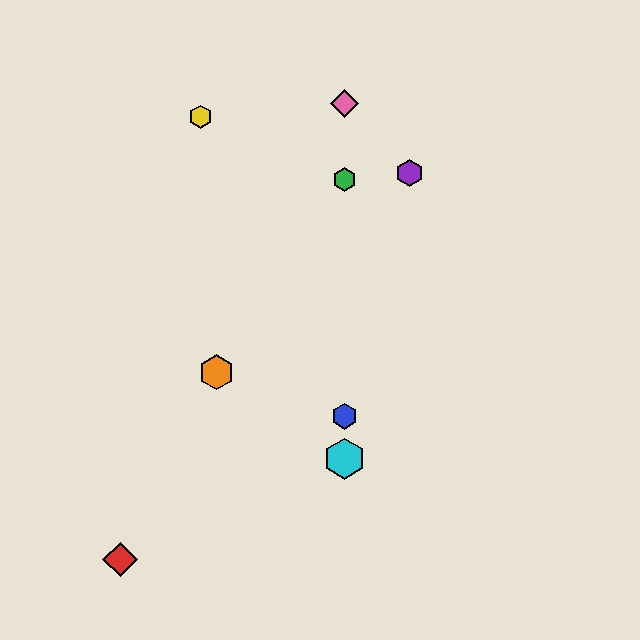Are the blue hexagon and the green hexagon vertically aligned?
Yes, both are at x≈345.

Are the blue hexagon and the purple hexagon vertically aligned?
No, the blue hexagon is at x≈345 and the purple hexagon is at x≈410.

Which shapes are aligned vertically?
The blue hexagon, the green hexagon, the cyan hexagon, the pink diamond are aligned vertically.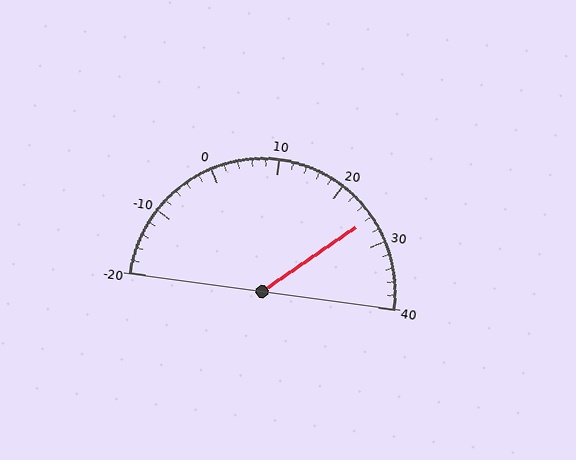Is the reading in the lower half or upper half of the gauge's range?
The reading is in the upper half of the range (-20 to 40).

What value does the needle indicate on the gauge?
The needle indicates approximately 26.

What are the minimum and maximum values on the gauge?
The gauge ranges from -20 to 40.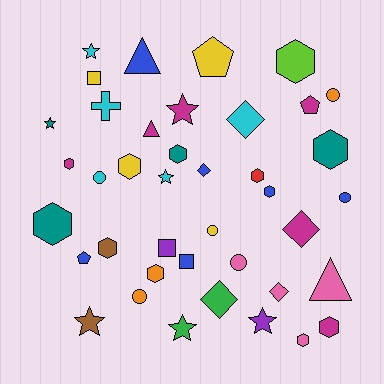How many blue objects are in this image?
There are 6 blue objects.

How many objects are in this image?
There are 40 objects.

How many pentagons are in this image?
There are 3 pentagons.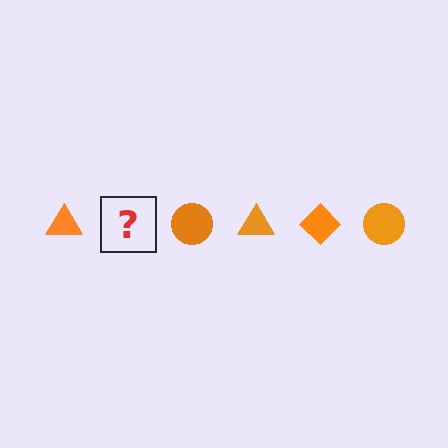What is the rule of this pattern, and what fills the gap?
The rule is that the pattern cycles through triangle, diamond, circle shapes in orange. The gap should be filled with an orange diamond.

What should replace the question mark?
The question mark should be replaced with an orange diamond.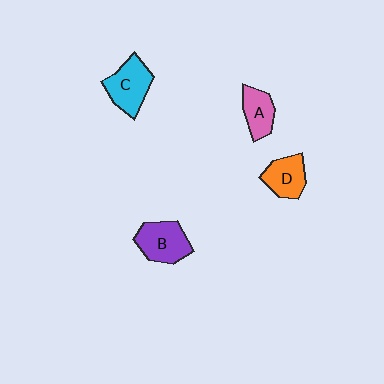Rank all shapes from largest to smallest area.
From largest to smallest: B (purple), C (cyan), D (orange), A (pink).